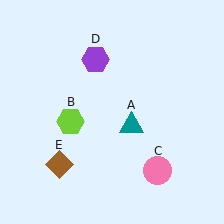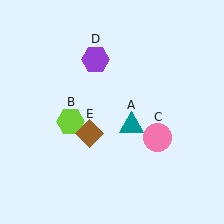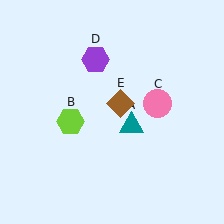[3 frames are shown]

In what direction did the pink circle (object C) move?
The pink circle (object C) moved up.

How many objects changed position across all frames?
2 objects changed position: pink circle (object C), brown diamond (object E).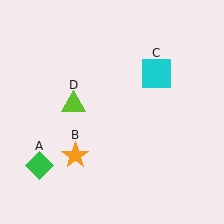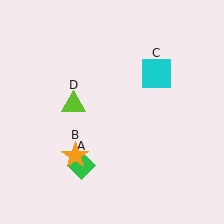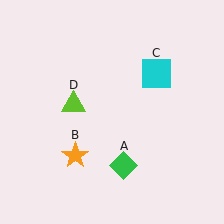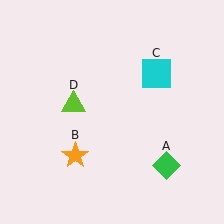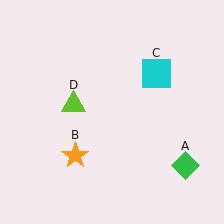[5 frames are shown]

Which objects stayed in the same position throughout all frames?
Orange star (object B) and cyan square (object C) and lime triangle (object D) remained stationary.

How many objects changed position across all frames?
1 object changed position: green diamond (object A).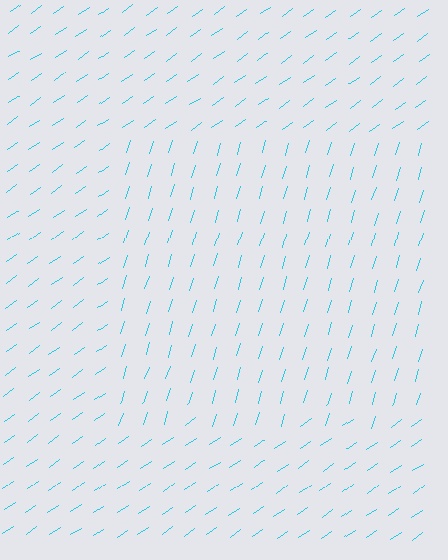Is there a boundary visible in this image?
Yes, there is a texture boundary formed by a change in line orientation.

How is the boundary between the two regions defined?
The boundary is defined purely by a change in line orientation (approximately 37 degrees difference). All lines are the same color and thickness.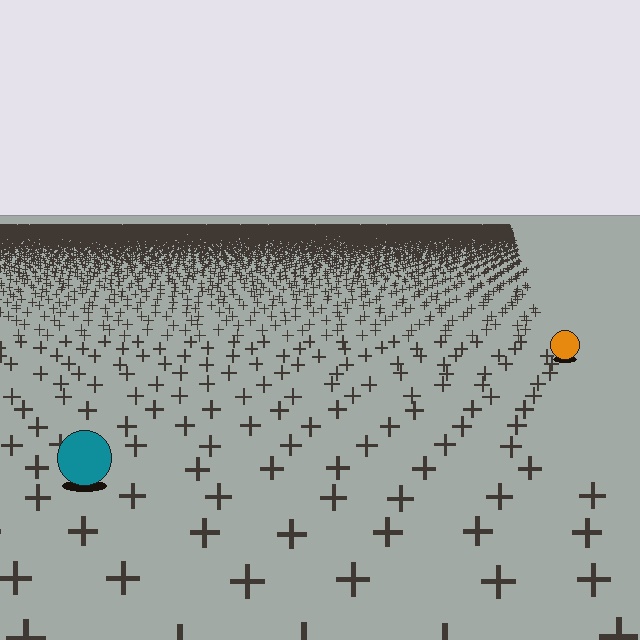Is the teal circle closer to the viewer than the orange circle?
Yes. The teal circle is closer — you can tell from the texture gradient: the ground texture is coarser near it.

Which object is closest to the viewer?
The teal circle is closest. The texture marks near it are larger and more spread out.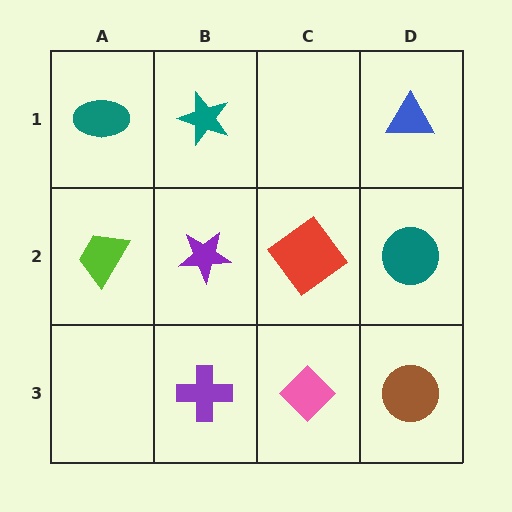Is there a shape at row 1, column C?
No, that cell is empty.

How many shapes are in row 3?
3 shapes.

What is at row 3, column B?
A purple cross.